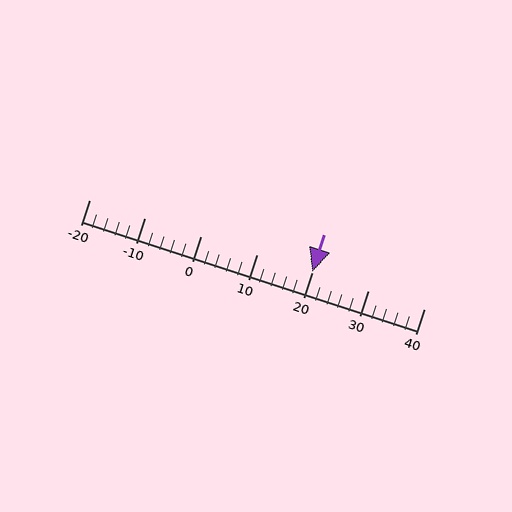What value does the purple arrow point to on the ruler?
The purple arrow points to approximately 20.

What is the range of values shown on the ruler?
The ruler shows values from -20 to 40.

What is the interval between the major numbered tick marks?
The major tick marks are spaced 10 units apart.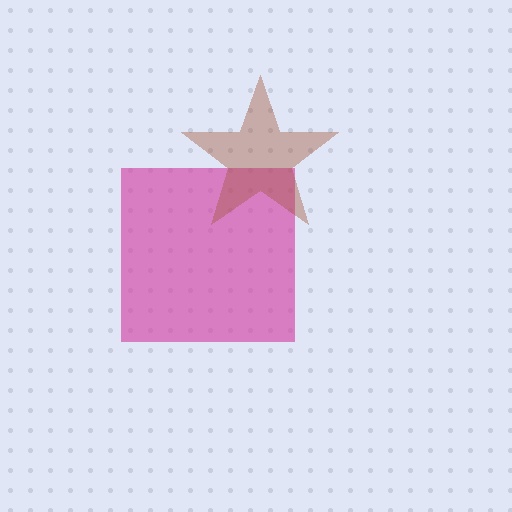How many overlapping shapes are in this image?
There are 2 overlapping shapes in the image.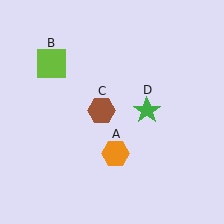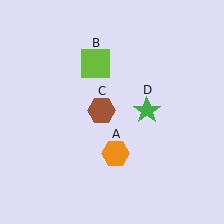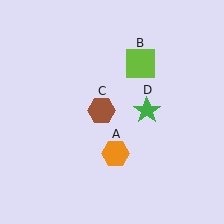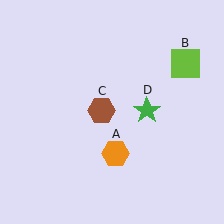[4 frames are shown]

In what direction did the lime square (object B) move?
The lime square (object B) moved right.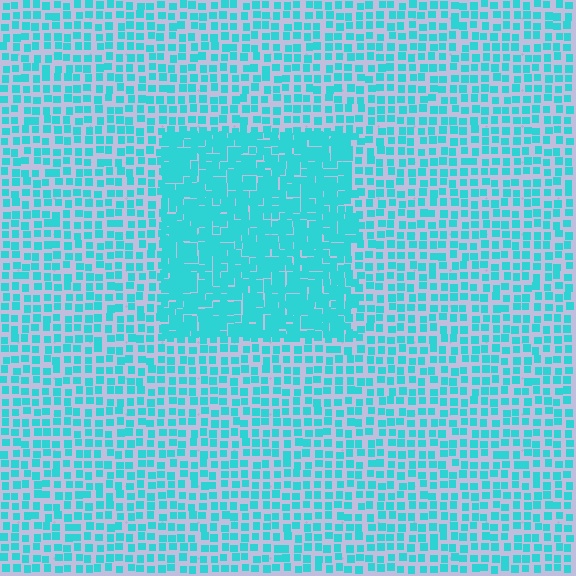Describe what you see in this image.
The image contains small cyan elements arranged at two different densities. A rectangle-shaped region is visible where the elements are more densely packed than the surrounding area.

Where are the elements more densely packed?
The elements are more densely packed inside the rectangle boundary.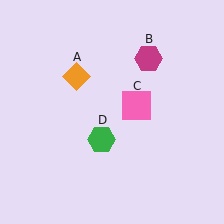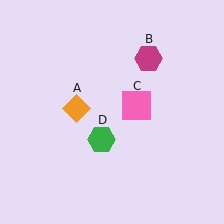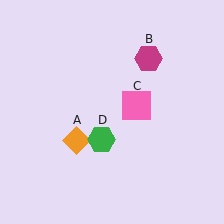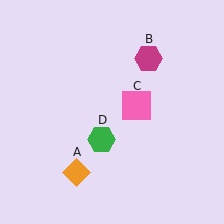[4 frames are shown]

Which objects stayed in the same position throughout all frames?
Magenta hexagon (object B) and pink square (object C) and green hexagon (object D) remained stationary.